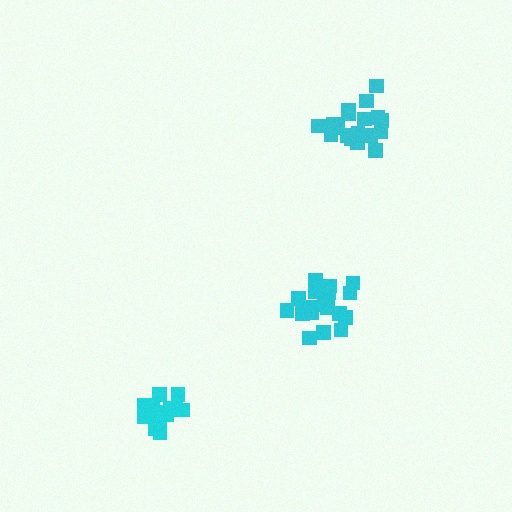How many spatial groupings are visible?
There are 3 spatial groupings.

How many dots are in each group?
Group 1: 19 dots, Group 2: 19 dots, Group 3: 17 dots (55 total).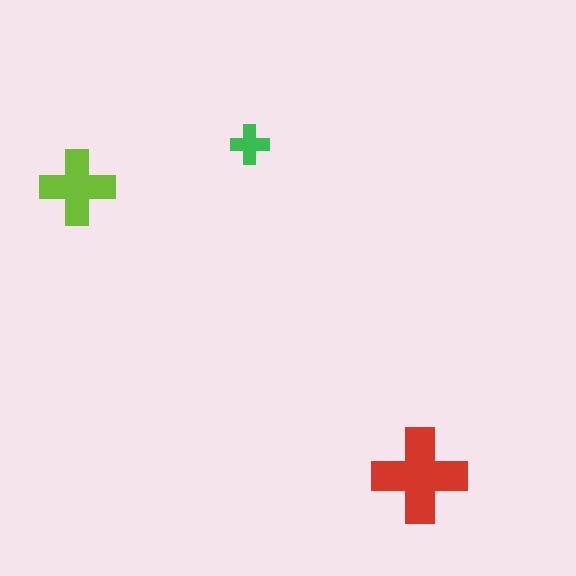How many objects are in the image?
There are 3 objects in the image.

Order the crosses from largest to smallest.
the red one, the lime one, the green one.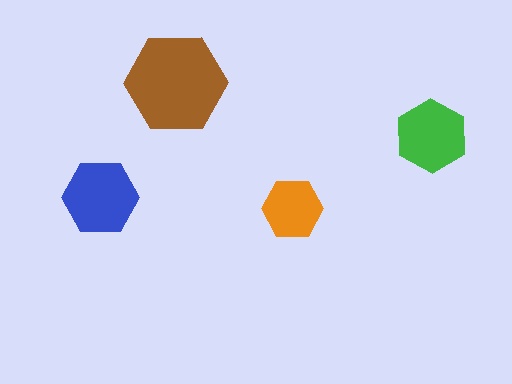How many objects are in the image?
There are 4 objects in the image.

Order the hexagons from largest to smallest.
the brown one, the blue one, the green one, the orange one.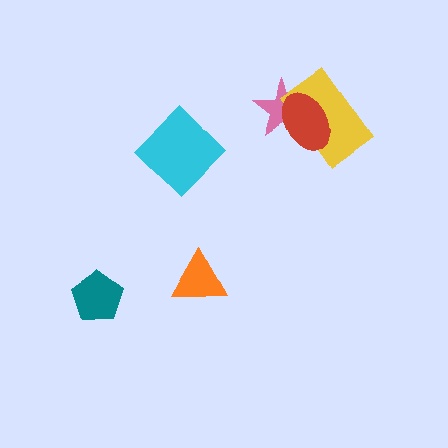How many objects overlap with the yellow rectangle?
2 objects overlap with the yellow rectangle.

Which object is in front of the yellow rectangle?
The red ellipse is in front of the yellow rectangle.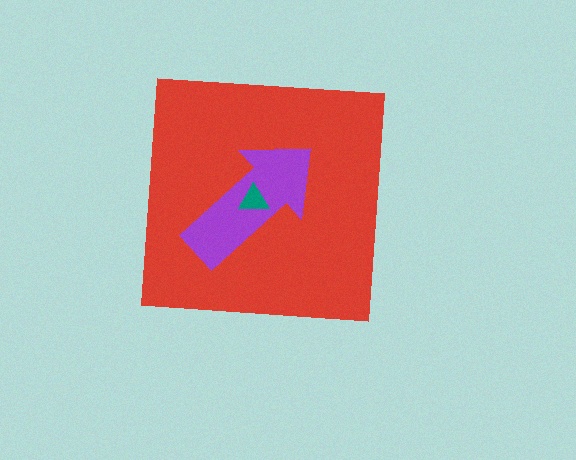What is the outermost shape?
The red square.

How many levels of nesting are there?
3.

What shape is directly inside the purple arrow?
The teal triangle.